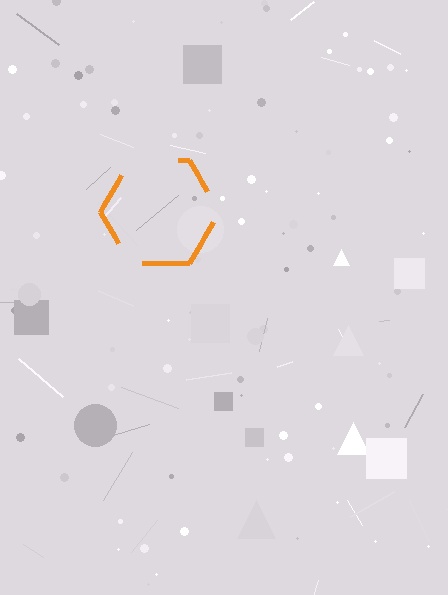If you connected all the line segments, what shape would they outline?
They would outline a hexagon.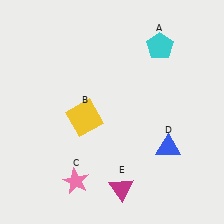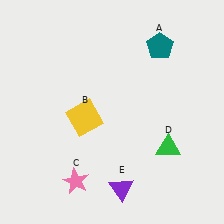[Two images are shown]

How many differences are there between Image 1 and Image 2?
There are 3 differences between the two images.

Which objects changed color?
A changed from cyan to teal. D changed from blue to green. E changed from magenta to purple.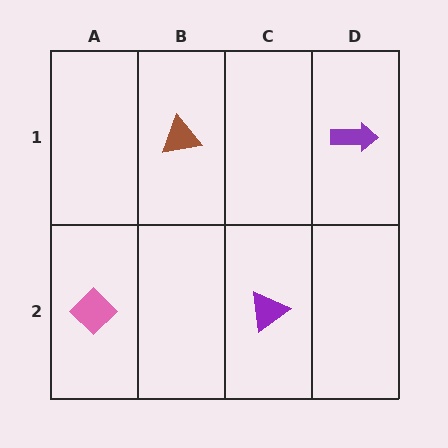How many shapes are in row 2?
2 shapes.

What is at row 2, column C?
A purple triangle.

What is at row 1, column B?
A brown triangle.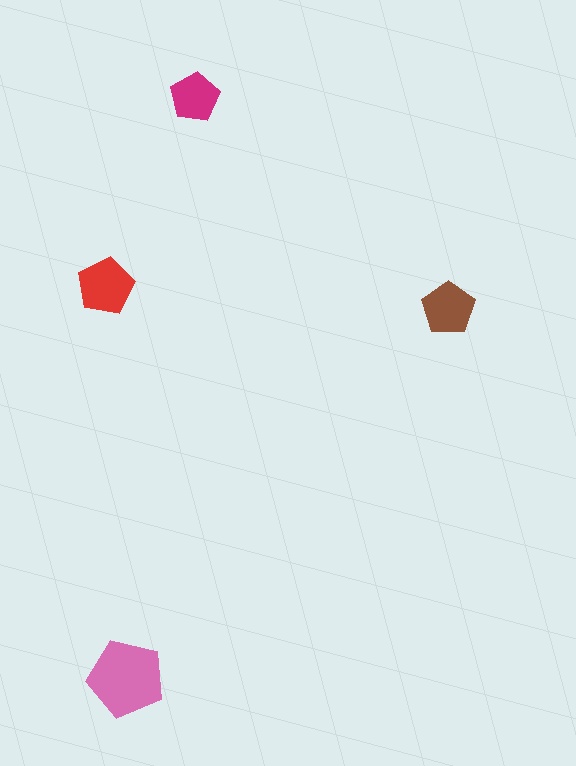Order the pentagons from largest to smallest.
the pink one, the red one, the brown one, the magenta one.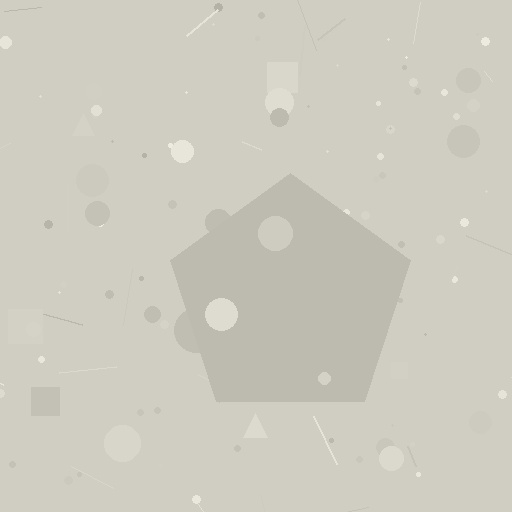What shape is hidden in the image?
A pentagon is hidden in the image.